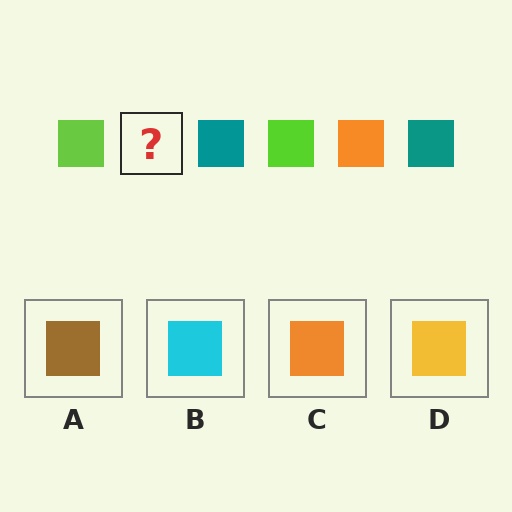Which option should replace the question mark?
Option C.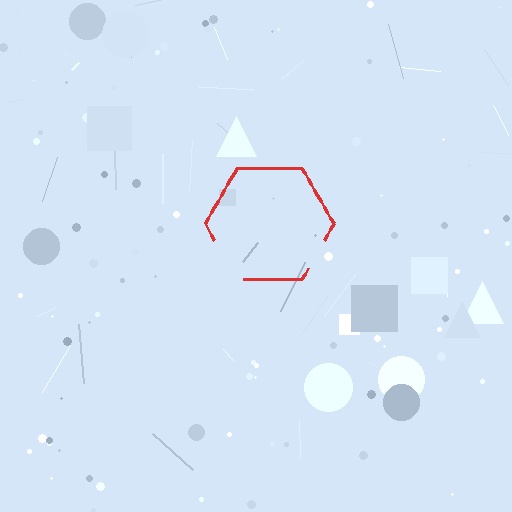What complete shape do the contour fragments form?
The contour fragments form a hexagon.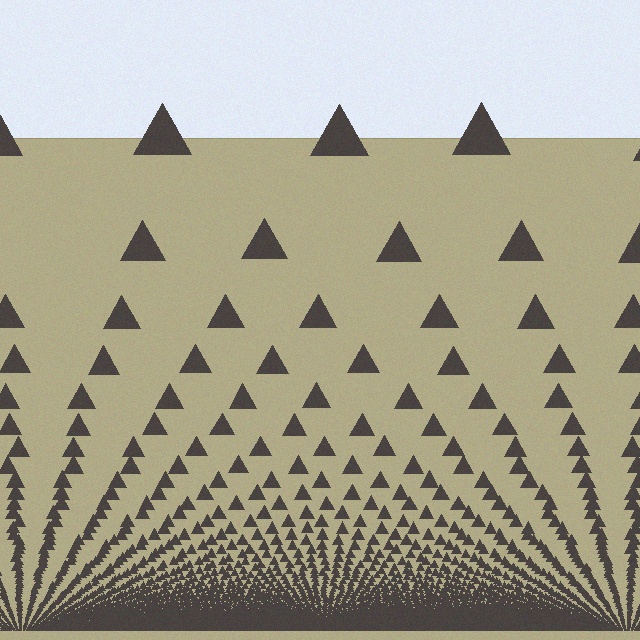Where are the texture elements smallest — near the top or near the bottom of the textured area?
Near the bottom.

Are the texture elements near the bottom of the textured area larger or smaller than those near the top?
Smaller. The gradient is inverted — elements near the bottom are smaller and denser.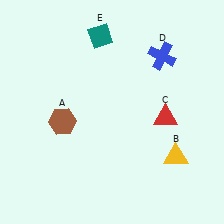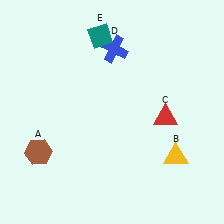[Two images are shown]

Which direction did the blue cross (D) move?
The blue cross (D) moved left.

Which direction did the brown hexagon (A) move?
The brown hexagon (A) moved down.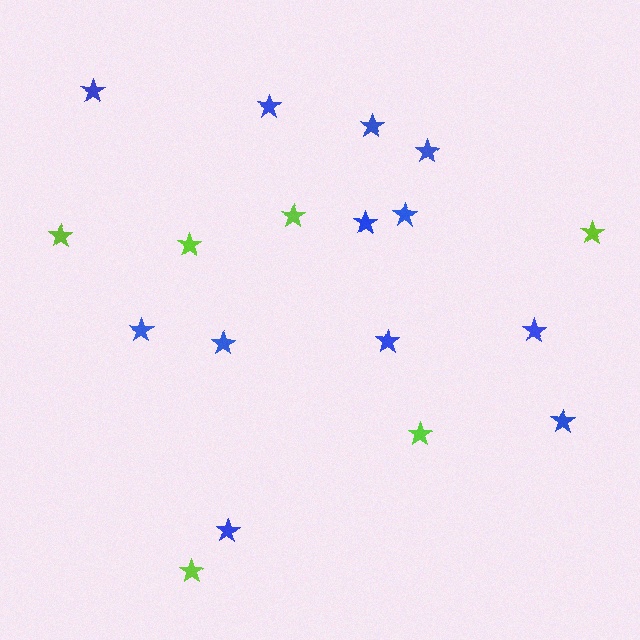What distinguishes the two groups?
There are 2 groups: one group of blue stars (12) and one group of lime stars (6).